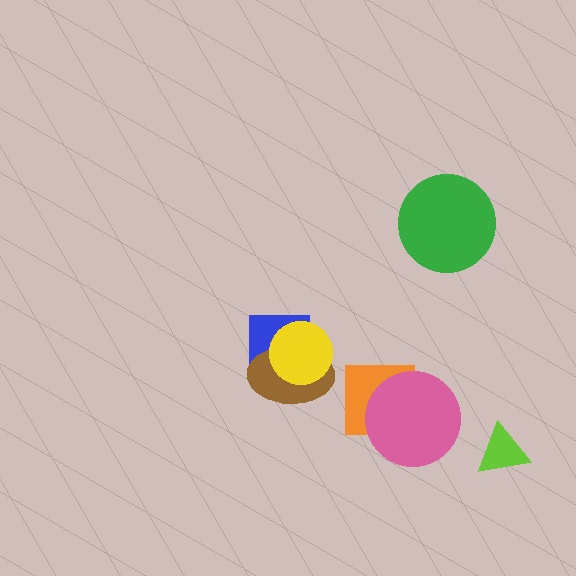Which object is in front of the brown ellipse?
The yellow circle is in front of the brown ellipse.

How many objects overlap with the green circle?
0 objects overlap with the green circle.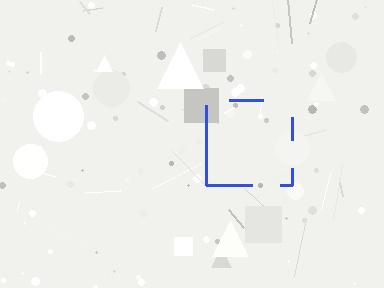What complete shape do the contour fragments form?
The contour fragments form a square.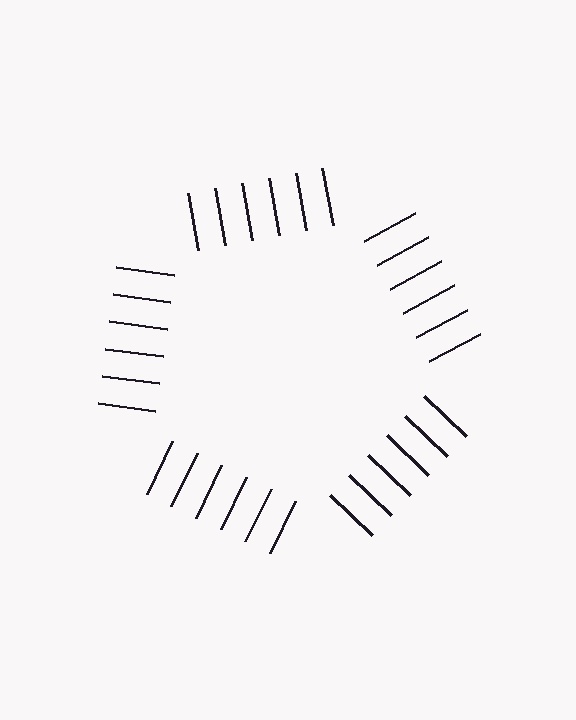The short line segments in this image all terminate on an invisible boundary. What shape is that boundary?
An illusory pentagon — the line segments terminate on its edges but no continuous stroke is drawn.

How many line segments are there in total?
30 — 6 along each of the 5 edges.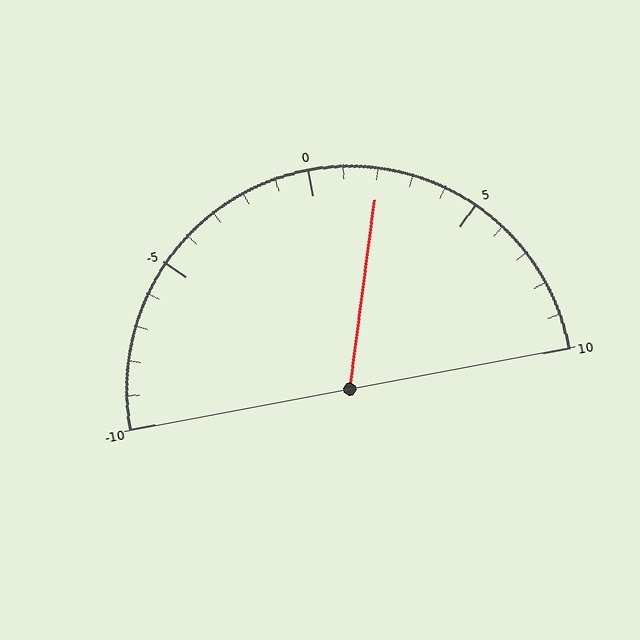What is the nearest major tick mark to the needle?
The nearest major tick mark is 0.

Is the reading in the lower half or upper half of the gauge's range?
The reading is in the upper half of the range (-10 to 10).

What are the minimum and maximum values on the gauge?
The gauge ranges from -10 to 10.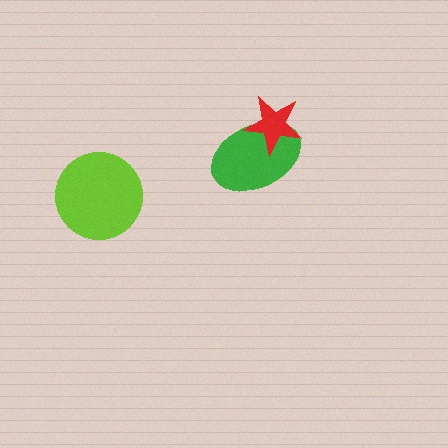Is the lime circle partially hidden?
No, no other shape covers it.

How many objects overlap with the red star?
1 object overlaps with the red star.